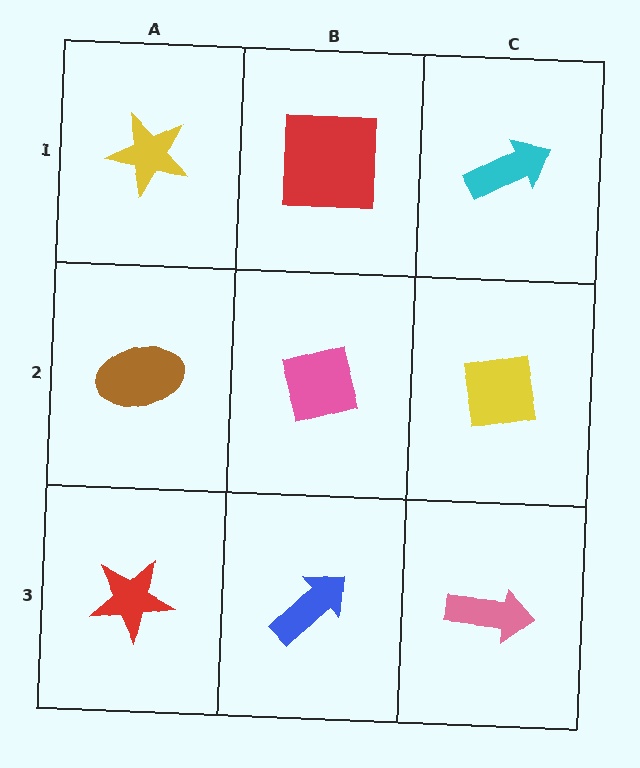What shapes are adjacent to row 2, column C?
A cyan arrow (row 1, column C), a pink arrow (row 3, column C), a pink square (row 2, column B).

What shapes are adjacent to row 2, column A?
A yellow star (row 1, column A), a red star (row 3, column A), a pink square (row 2, column B).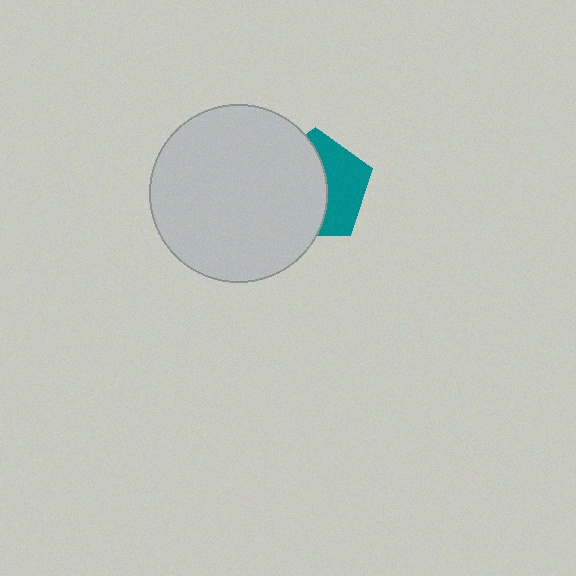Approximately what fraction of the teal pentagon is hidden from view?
Roughly 58% of the teal pentagon is hidden behind the light gray circle.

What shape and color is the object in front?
The object in front is a light gray circle.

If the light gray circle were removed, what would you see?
You would see the complete teal pentagon.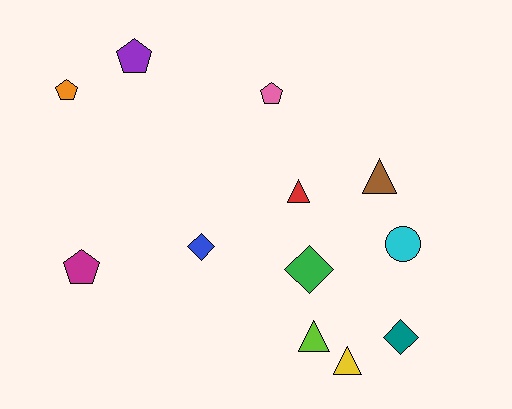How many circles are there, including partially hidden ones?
There is 1 circle.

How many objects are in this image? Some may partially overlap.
There are 12 objects.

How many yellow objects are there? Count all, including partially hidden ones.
There is 1 yellow object.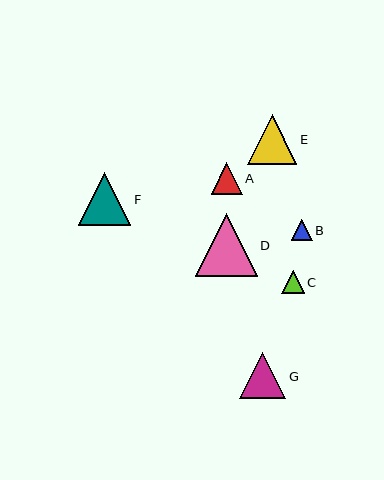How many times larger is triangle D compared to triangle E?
Triangle D is approximately 1.3 times the size of triangle E.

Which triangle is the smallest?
Triangle B is the smallest with a size of approximately 21 pixels.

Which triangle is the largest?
Triangle D is the largest with a size of approximately 62 pixels.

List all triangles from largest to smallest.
From largest to smallest: D, F, E, G, A, C, B.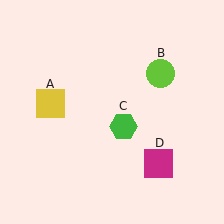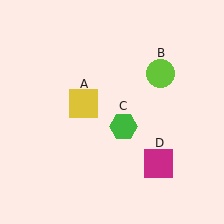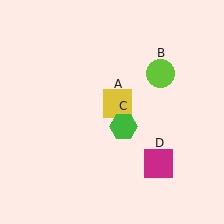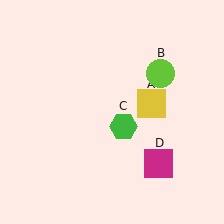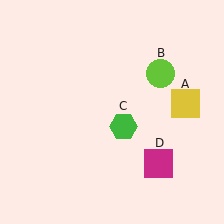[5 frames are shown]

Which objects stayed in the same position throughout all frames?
Lime circle (object B) and green hexagon (object C) and magenta square (object D) remained stationary.